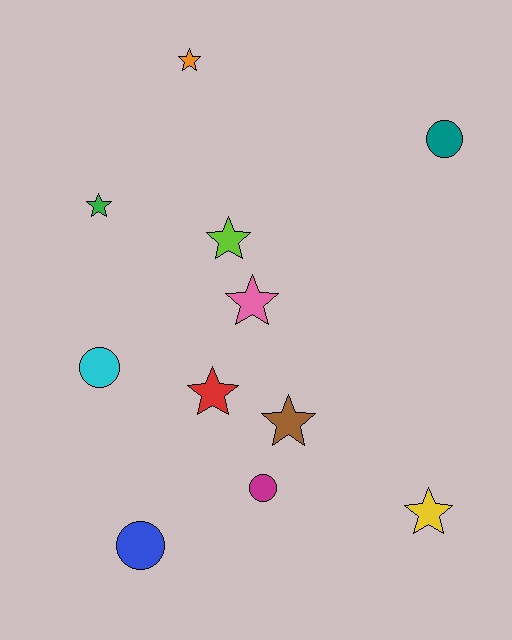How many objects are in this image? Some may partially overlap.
There are 11 objects.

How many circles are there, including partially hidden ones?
There are 4 circles.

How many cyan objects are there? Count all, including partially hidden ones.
There is 1 cyan object.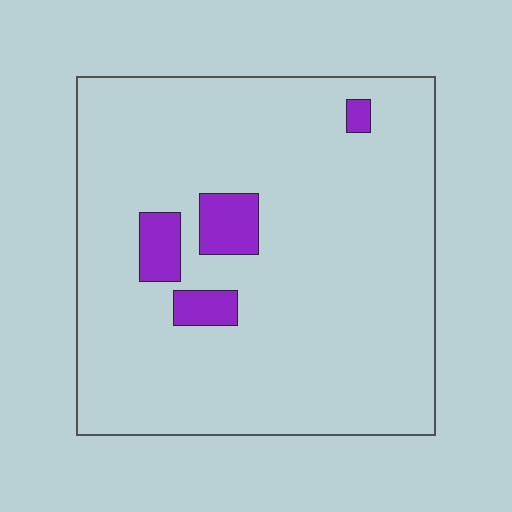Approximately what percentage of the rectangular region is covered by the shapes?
Approximately 10%.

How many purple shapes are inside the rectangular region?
4.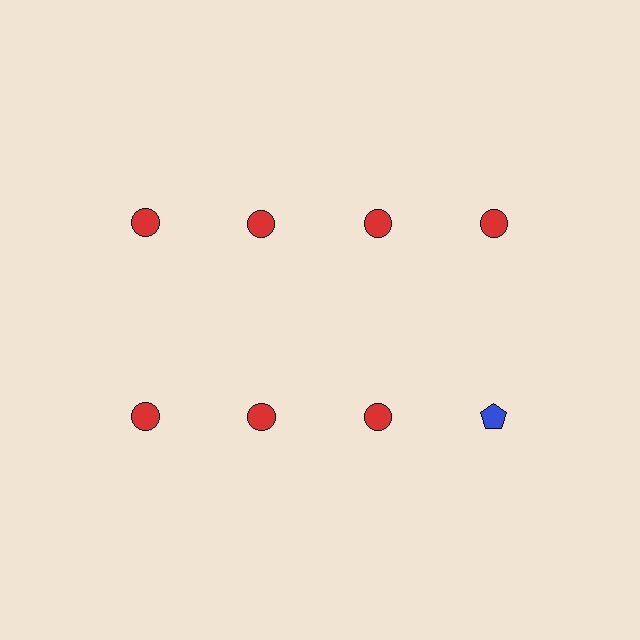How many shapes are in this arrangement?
There are 8 shapes arranged in a grid pattern.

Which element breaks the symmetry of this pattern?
The blue pentagon in the second row, second from right column breaks the symmetry. All other shapes are red circles.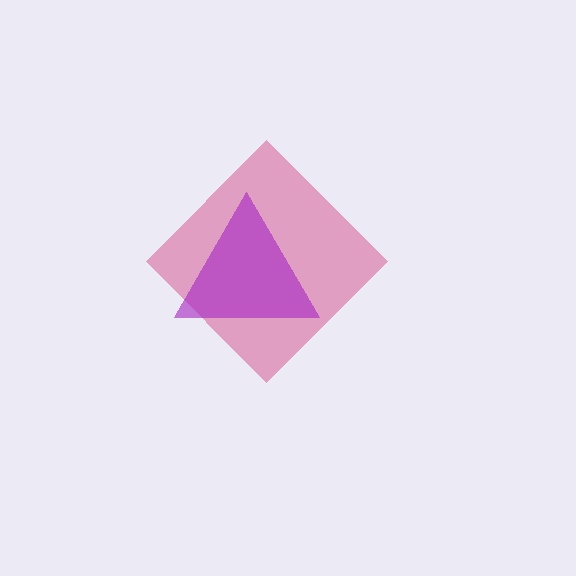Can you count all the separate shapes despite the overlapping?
Yes, there are 2 separate shapes.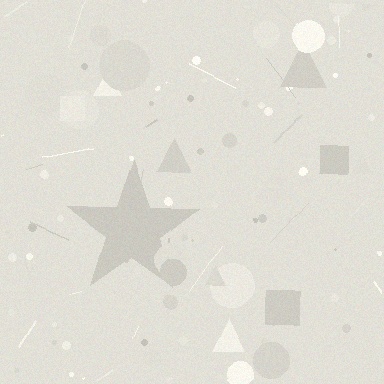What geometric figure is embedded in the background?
A star is embedded in the background.